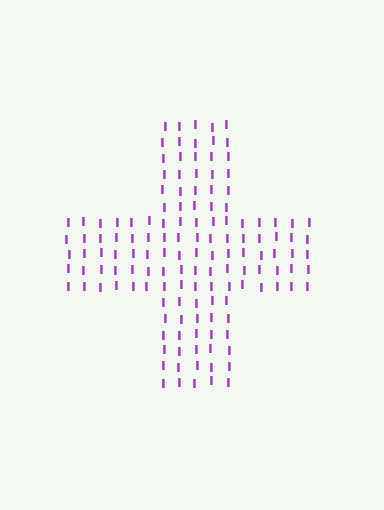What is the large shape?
The large shape is a cross.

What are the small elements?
The small elements are letter I's.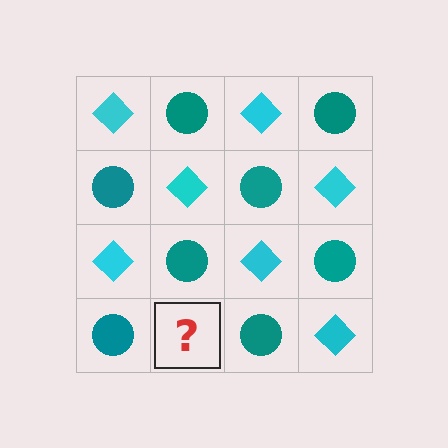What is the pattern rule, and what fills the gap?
The rule is that it alternates cyan diamond and teal circle in a checkerboard pattern. The gap should be filled with a cyan diamond.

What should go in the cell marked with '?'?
The missing cell should contain a cyan diamond.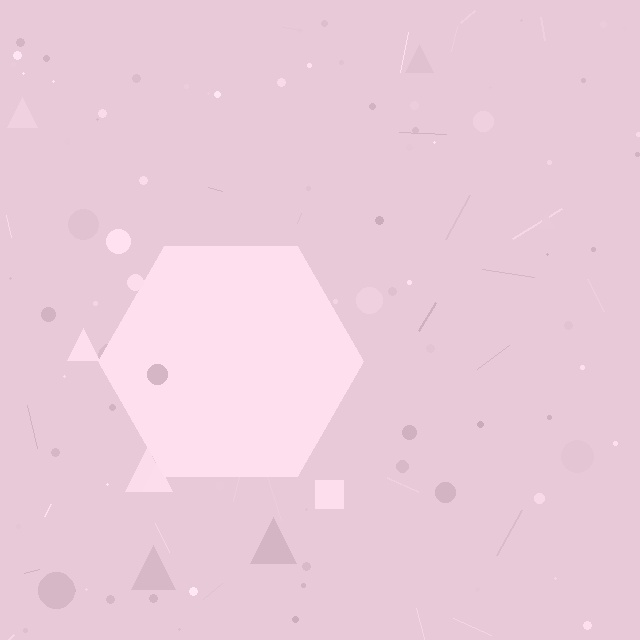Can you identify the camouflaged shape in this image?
The camouflaged shape is a hexagon.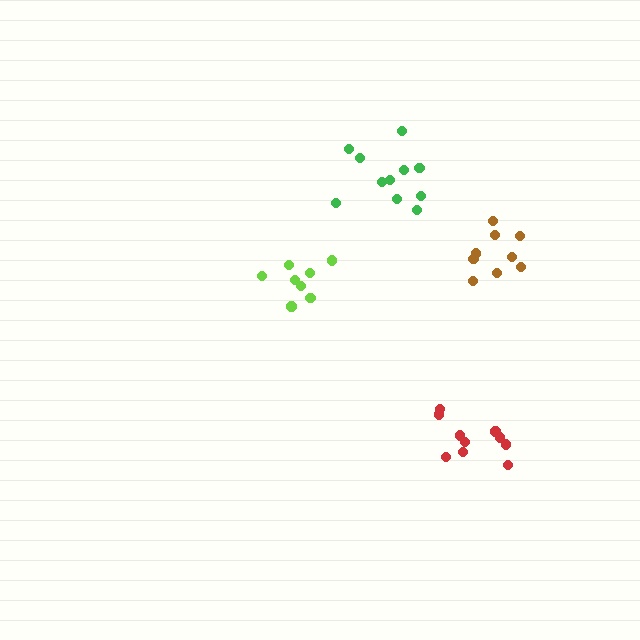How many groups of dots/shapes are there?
There are 4 groups.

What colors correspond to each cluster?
The clusters are colored: brown, lime, red, green.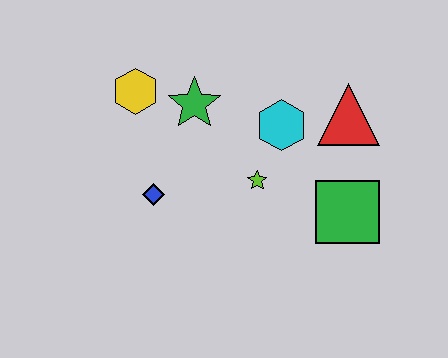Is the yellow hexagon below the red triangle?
No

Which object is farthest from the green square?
The yellow hexagon is farthest from the green square.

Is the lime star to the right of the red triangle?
No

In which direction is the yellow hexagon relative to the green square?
The yellow hexagon is to the left of the green square.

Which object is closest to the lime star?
The cyan hexagon is closest to the lime star.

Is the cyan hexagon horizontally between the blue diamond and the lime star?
No